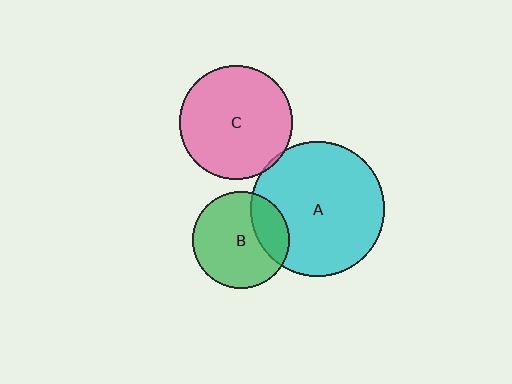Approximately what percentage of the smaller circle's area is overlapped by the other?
Approximately 5%.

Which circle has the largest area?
Circle A (cyan).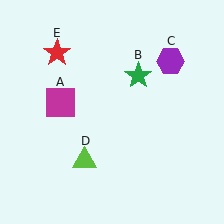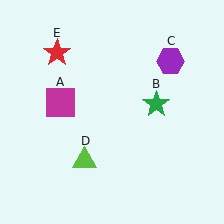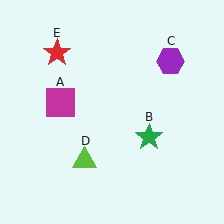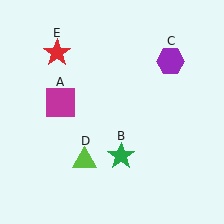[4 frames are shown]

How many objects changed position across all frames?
1 object changed position: green star (object B).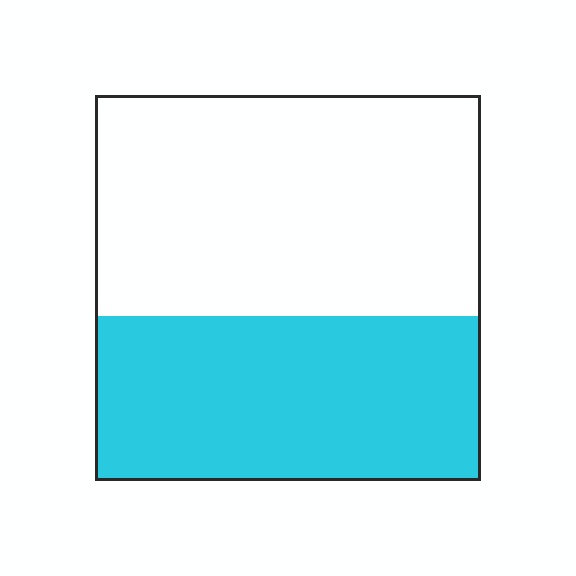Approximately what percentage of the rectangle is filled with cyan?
Approximately 45%.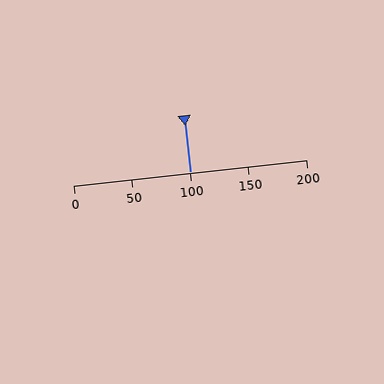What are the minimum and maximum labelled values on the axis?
The axis runs from 0 to 200.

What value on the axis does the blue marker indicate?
The marker indicates approximately 100.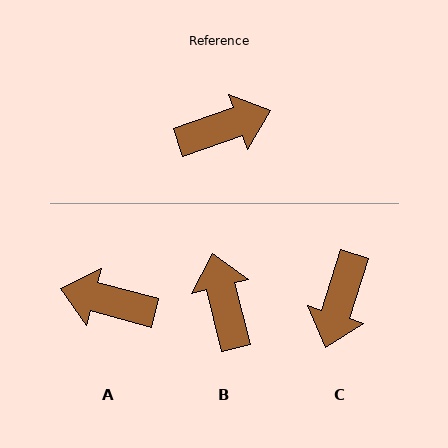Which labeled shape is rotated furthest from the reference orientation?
A, about 146 degrees away.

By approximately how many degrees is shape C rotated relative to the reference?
Approximately 127 degrees clockwise.